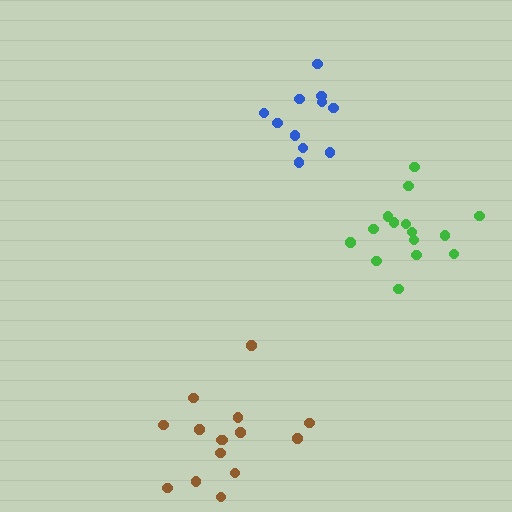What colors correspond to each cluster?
The clusters are colored: blue, brown, green.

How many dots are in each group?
Group 1: 11 dots, Group 2: 15 dots, Group 3: 15 dots (41 total).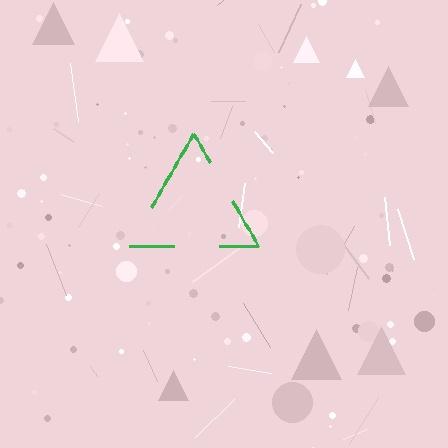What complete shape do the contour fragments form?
The contour fragments form a triangle.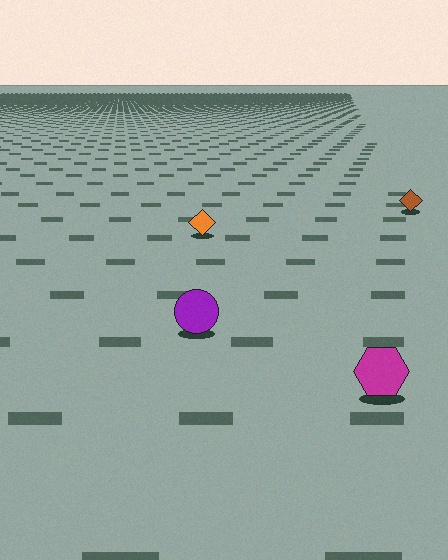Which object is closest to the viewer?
The magenta hexagon is closest. The texture marks near it are larger and more spread out.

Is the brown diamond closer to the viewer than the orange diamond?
No. The orange diamond is closer — you can tell from the texture gradient: the ground texture is coarser near it.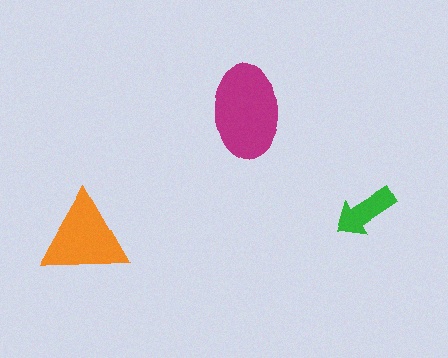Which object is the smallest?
The green arrow.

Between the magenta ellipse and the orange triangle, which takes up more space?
The magenta ellipse.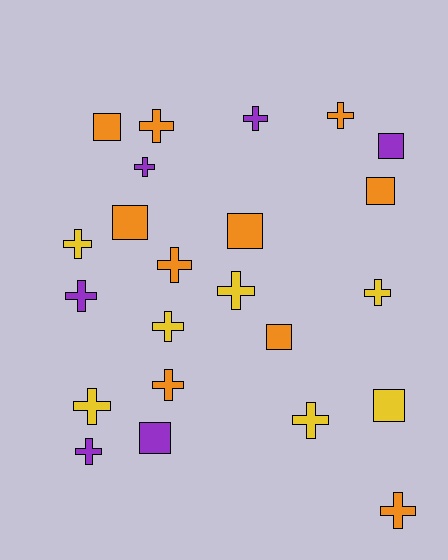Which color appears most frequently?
Orange, with 10 objects.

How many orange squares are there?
There are 5 orange squares.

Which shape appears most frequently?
Cross, with 15 objects.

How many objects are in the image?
There are 23 objects.